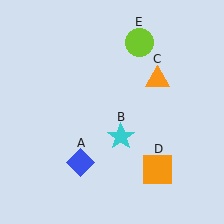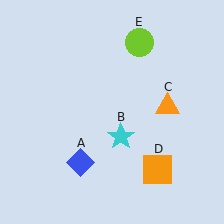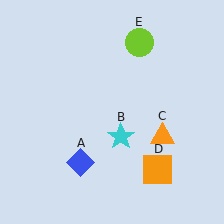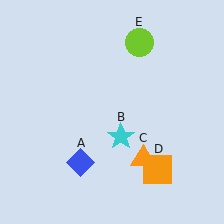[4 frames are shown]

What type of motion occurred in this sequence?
The orange triangle (object C) rotated clockwise around the center of the scene.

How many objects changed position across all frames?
1 object changed position: orange triangle (object C).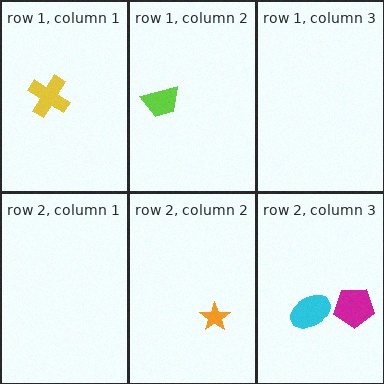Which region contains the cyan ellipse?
The row 2, column 3 region.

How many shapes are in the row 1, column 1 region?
1.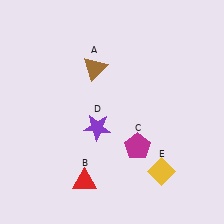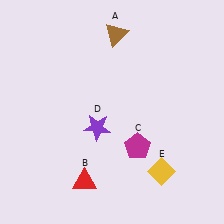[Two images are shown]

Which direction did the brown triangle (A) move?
The brown triangle (A) moved up.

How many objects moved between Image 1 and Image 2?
1 object moved between the two images.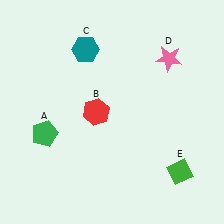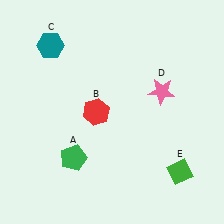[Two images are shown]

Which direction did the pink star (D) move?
The pink star (D) moved down.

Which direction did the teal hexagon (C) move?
The teal hexagon (C) moved left.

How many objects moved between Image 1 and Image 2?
3 objects moved between the two images.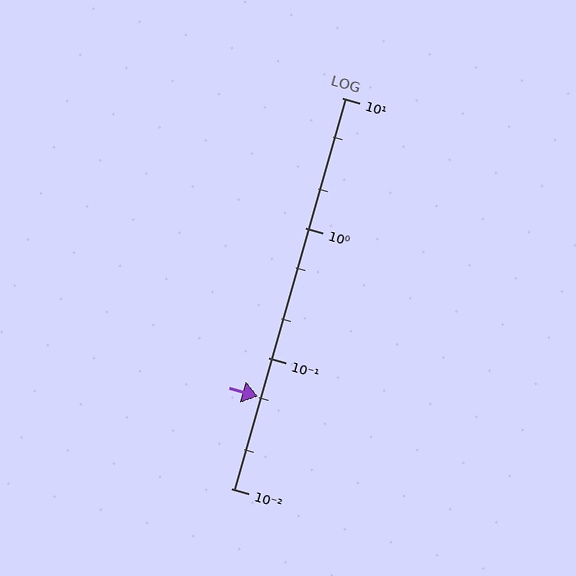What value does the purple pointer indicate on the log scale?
The pointer indicates approximately 0.051.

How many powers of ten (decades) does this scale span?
The scale spans 3 decades, from 0.01 to 10.